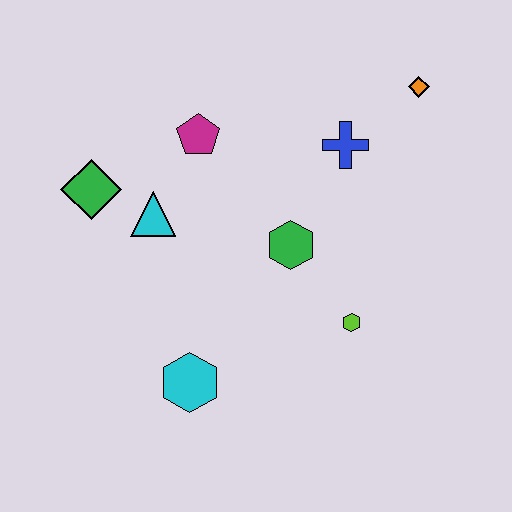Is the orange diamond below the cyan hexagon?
No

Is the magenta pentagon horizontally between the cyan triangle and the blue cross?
Yes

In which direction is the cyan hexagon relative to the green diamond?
The cyan hexagon is below the green diamond.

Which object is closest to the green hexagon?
The lime hexagon is closest to the green hexagon.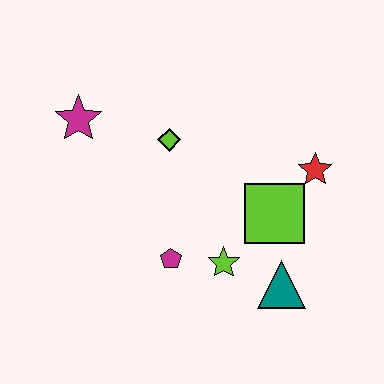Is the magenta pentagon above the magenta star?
No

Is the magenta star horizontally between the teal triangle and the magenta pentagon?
No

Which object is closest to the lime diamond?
The magenta star is closest to the lime diamond.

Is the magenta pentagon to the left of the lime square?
Yes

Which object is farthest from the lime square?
The magenta star is farthest from the lime square.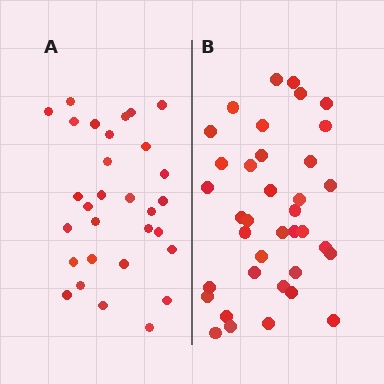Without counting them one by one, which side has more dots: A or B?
Region B (the right region) has more dots.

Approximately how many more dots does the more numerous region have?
Region B has roughly 8 or so more dots than region A.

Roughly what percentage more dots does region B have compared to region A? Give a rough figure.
About 25% more.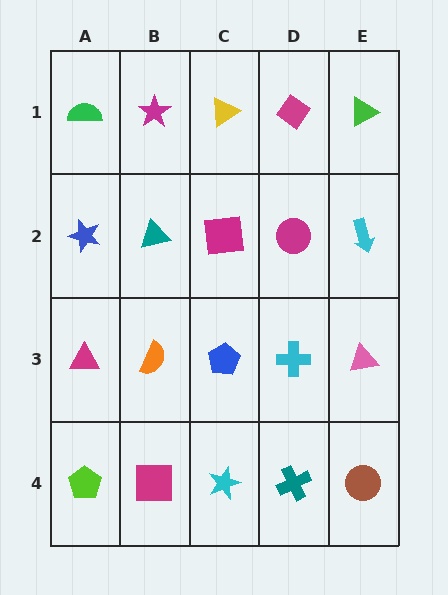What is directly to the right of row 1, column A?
A magenta star.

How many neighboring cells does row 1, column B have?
3.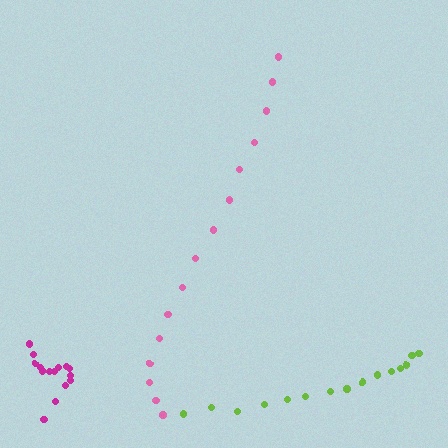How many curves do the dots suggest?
There are 3 distinct paths.